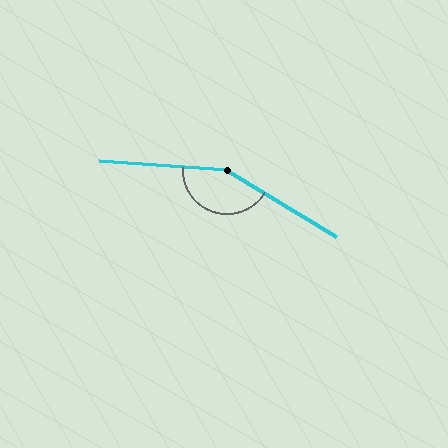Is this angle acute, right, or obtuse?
It is obtuse.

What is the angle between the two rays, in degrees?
Approximately 153 degrees.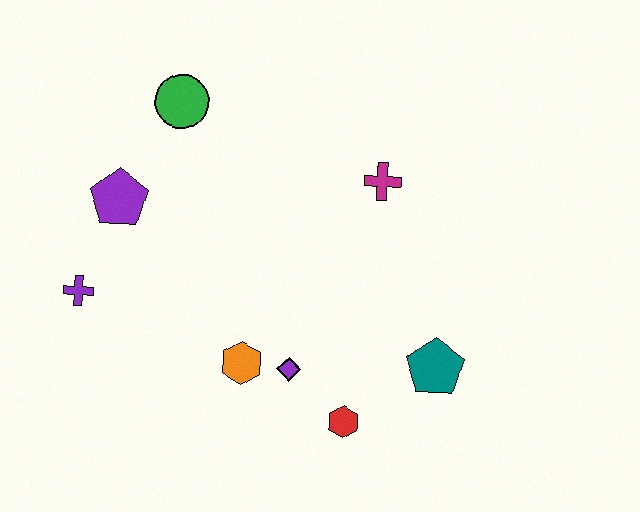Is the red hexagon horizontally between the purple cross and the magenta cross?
Yes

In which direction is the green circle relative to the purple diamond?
The green circle is above the purple diamond.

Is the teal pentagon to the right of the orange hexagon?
Yes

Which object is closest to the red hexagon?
The purple diamond is closest to the red hexagon.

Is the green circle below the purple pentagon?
No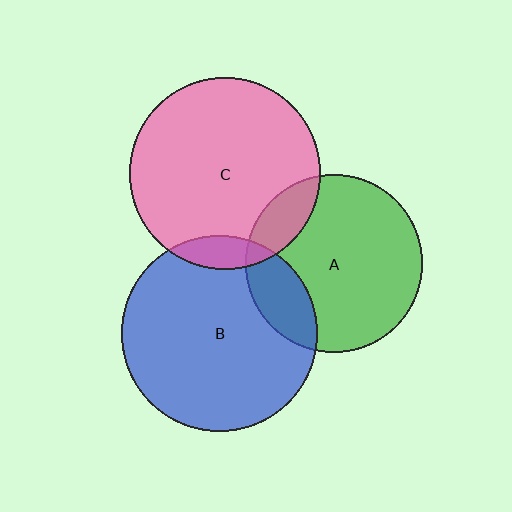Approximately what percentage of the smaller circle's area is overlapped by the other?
Approximately 20%.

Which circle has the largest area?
Circle B (blue).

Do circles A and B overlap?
Yes.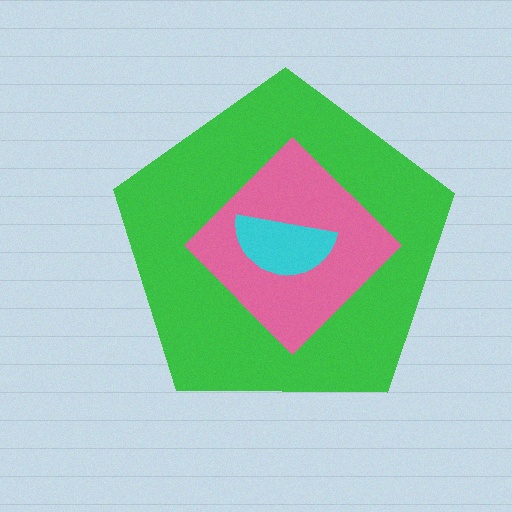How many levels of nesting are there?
3.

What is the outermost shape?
The green pentagon.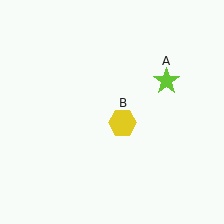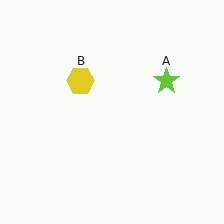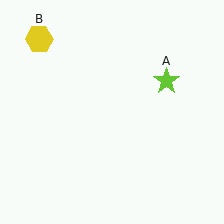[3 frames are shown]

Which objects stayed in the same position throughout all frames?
Lime star (object A) remained stationary.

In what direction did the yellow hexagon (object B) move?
The yellow hexagon (object B) moved up and to the left.